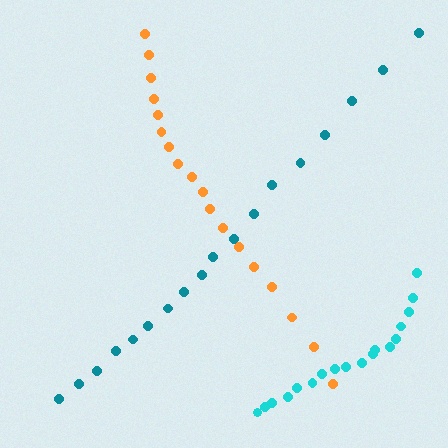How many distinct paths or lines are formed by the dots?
There are 3 distinct paths.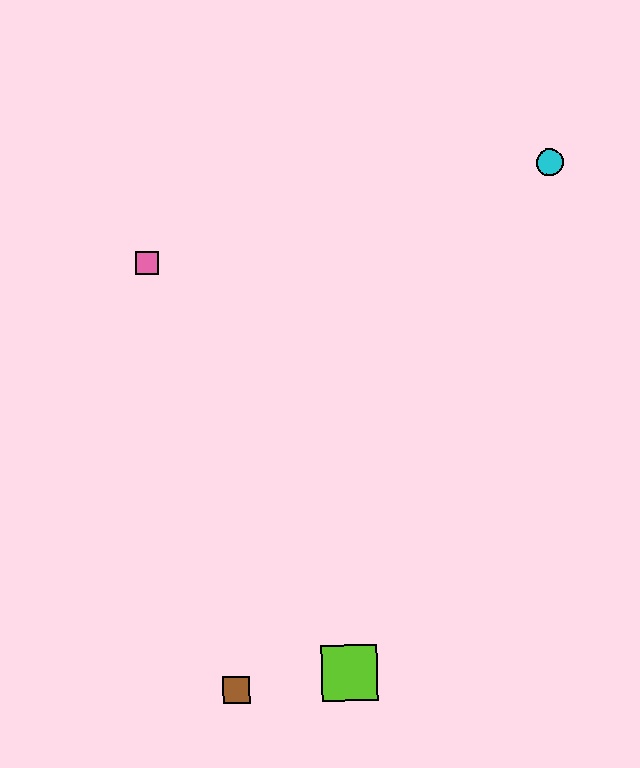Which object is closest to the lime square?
The brown square is closest to the lime square.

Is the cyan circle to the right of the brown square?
Yes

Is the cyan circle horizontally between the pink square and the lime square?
No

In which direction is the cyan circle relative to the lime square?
The cyan circle is above the lime square.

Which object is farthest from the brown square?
The cyan circle is farthest from the brown square.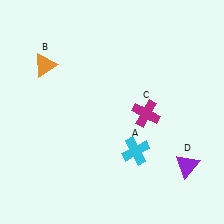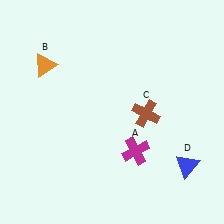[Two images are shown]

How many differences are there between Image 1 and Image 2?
There are 3 differences between the two images.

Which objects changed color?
A changed from cyan to magenta. C changed from magenta to brown. D changed from purple to blue.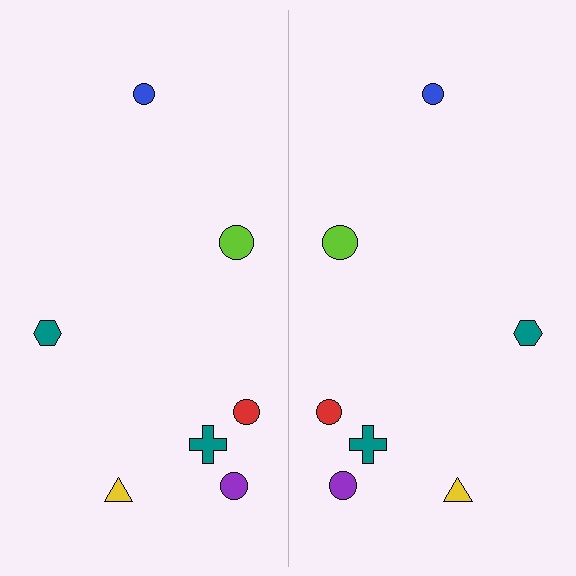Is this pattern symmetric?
Yes, this pattern has bilateral (reflection) symmetry.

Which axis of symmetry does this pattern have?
The pattern has a vertical axis of symmetry running through the center of the image.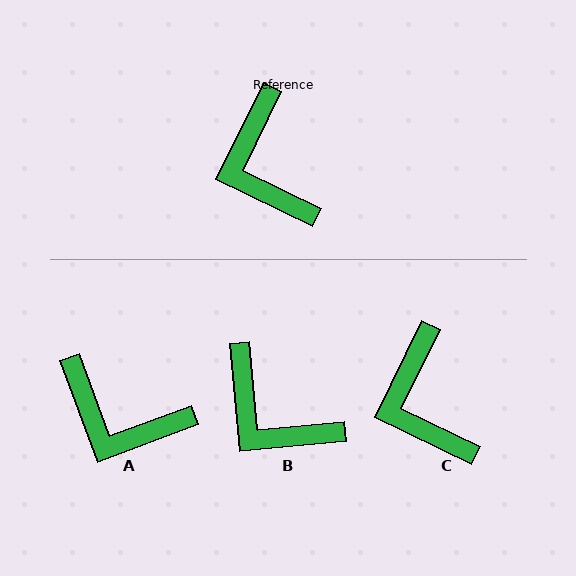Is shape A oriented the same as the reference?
No, it is off by about 46 degrees.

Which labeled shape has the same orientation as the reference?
C.